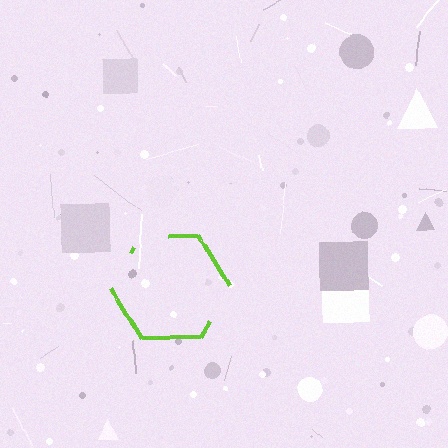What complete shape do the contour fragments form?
The contour fragments form a hexagon.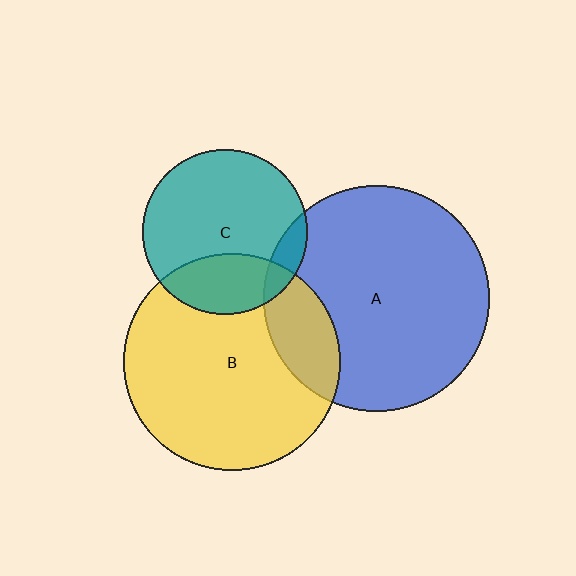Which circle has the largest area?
Circle A (blue).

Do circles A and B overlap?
Yes.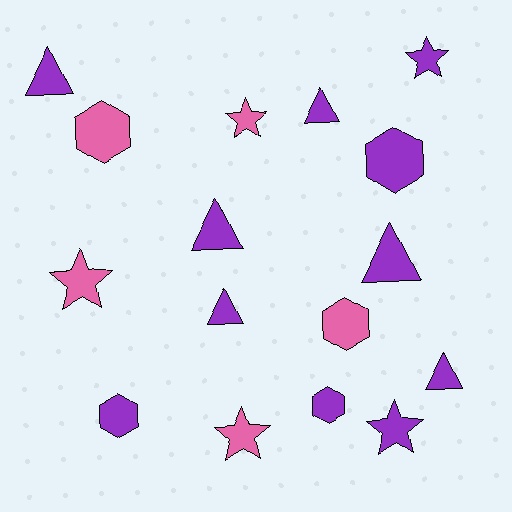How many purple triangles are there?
There are 6 purple triangles.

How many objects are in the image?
There are 16 objects.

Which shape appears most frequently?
Triangle, with 6 objects.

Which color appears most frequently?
Purple, with 11 objects.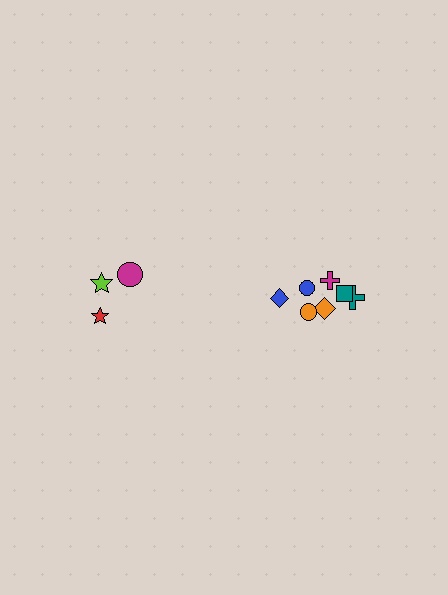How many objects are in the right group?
There are 7 objects.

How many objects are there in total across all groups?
There are 10 objects.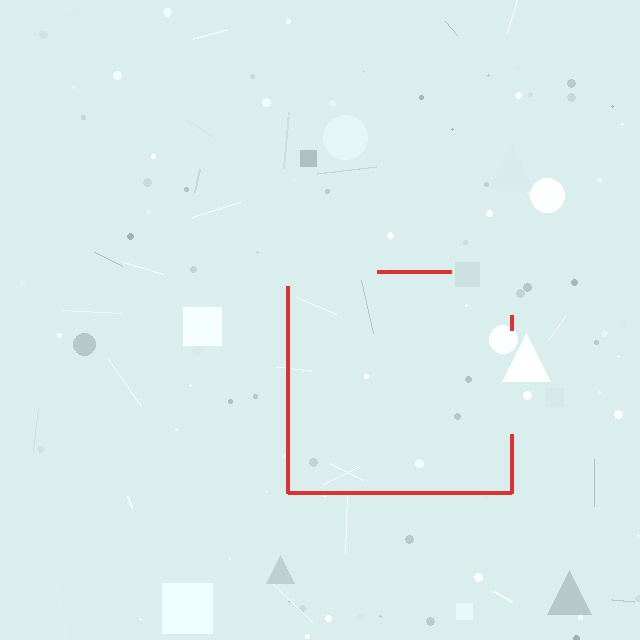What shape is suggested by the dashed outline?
The dashed outline suggests a square.